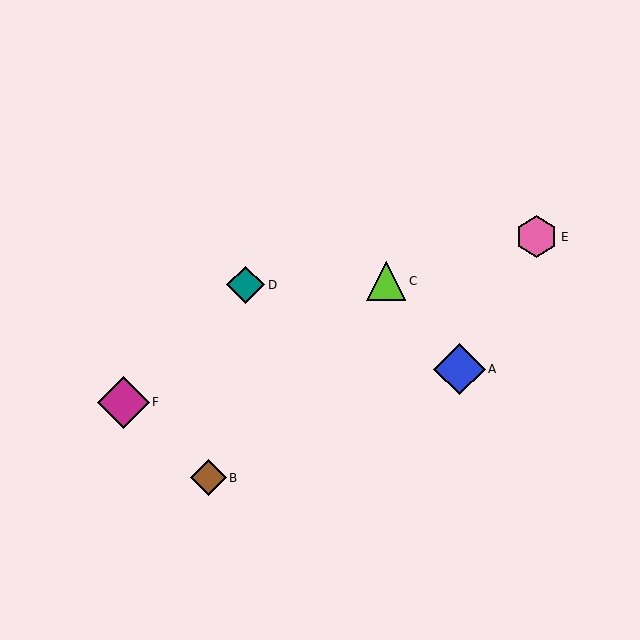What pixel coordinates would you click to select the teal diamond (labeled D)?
Click at (246, 285) to select the teal diamond D.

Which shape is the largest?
The magenta diamond (labeled F) is the largest.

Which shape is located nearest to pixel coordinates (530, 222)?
The pink hexagon (labeled E) at (537, 237) is nearest to that location.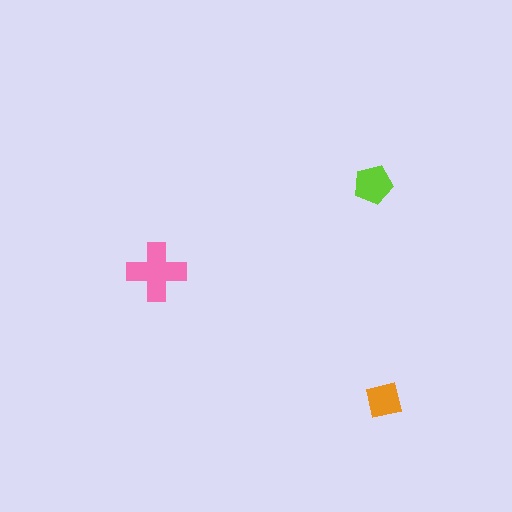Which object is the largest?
The pink cross.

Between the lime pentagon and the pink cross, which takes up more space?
The pink cross.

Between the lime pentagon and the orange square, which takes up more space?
The lime pentagon.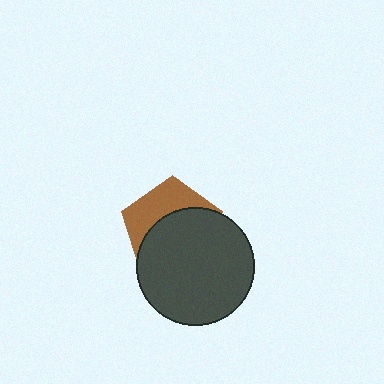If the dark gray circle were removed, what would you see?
You would see the complete brown pentagon.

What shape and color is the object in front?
The object in front is a dark gray circle.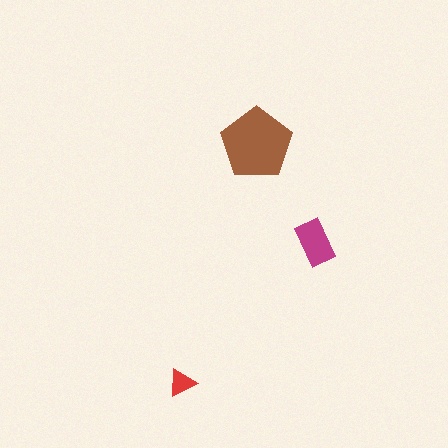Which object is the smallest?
The red triangle.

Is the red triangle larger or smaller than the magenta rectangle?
Smaller.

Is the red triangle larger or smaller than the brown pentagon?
Smaller.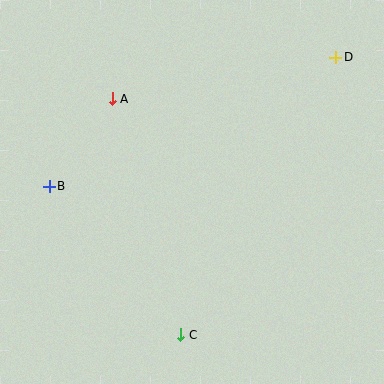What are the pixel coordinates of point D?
Point D is at (336, 57).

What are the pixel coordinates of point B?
Point B is at (49, 186).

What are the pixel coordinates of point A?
Point A is at (112, 99).